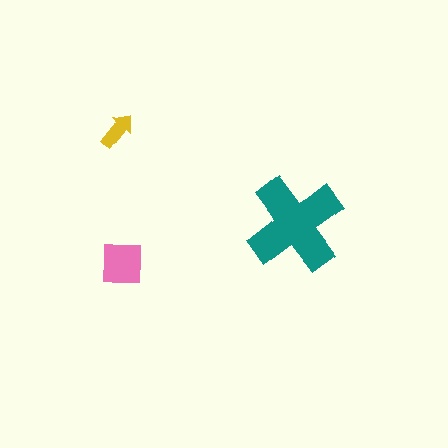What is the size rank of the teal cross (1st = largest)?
1st.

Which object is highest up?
The yellow arrow is topmost.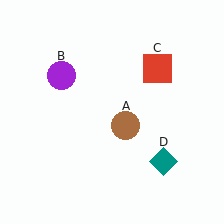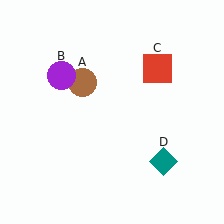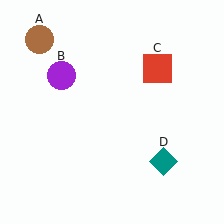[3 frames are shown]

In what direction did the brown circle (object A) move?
The brown circle (object A) moved up and to the left.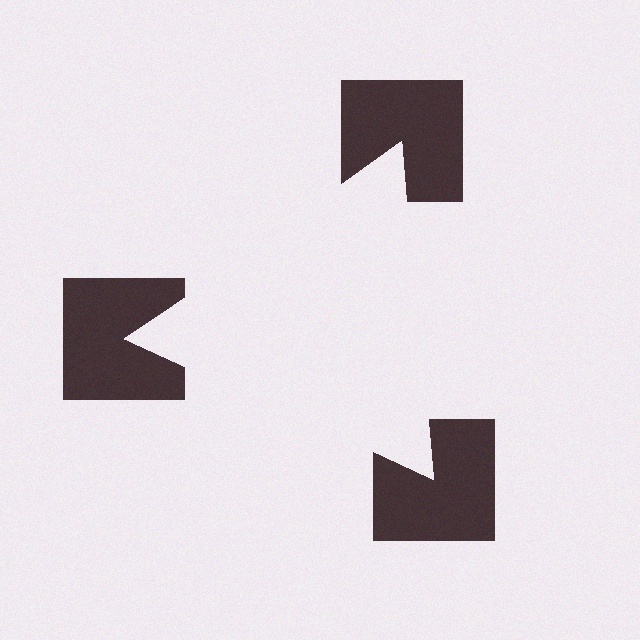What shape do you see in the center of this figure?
An illusory triangle — its edges are inferred from the aligned wedge cuts in the notched squares, not physically drawn.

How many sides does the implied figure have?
3 sides.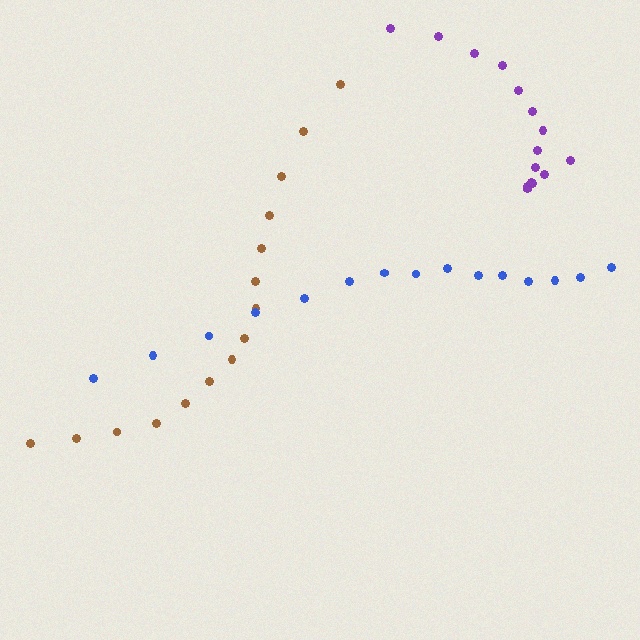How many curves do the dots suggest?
There are 3 distinct paths.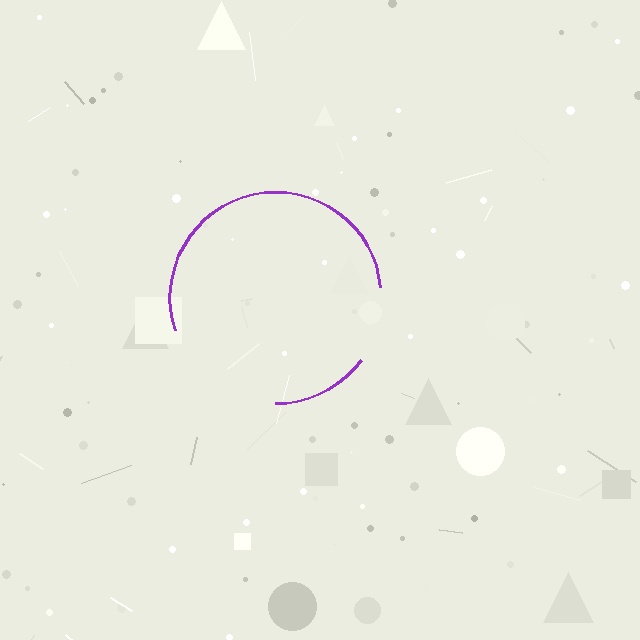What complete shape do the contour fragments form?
The contour fragments form a circle.